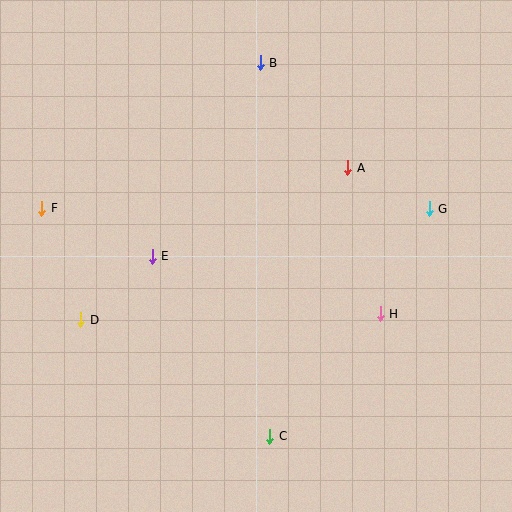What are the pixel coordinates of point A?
Point A is at (348, 168).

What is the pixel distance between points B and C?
The distance between B and C is 373 pixels.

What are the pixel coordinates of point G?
Point G is at (429, 209).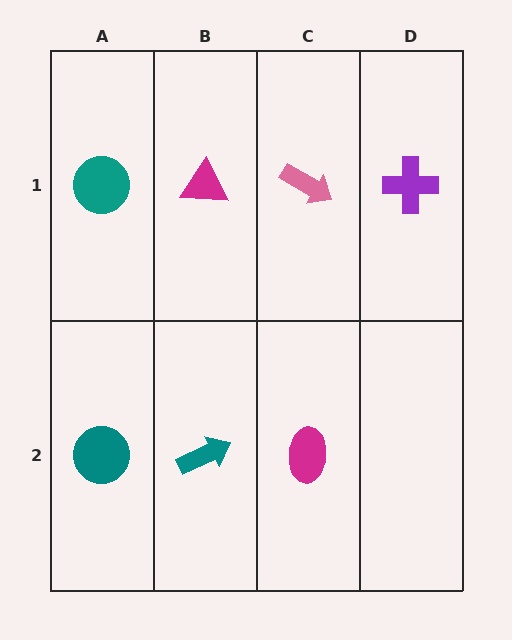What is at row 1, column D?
A purple cross.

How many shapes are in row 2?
3 shapes.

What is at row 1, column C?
A pink arrow.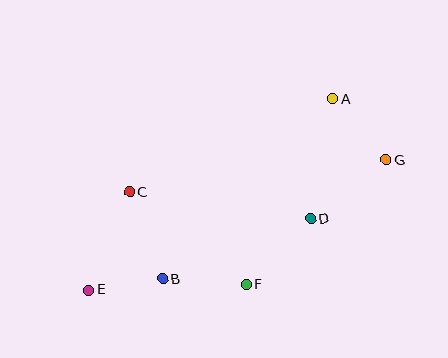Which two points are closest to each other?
Points B and E are closest to each other.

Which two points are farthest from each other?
Points E and G are farthest from each other.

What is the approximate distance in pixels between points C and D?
The distance between C and D is approximately 183 pixels.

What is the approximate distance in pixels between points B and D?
The distance between B and D is approximately 160 pixels.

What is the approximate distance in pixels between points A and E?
The distance between A and E is approximately 310 pixels.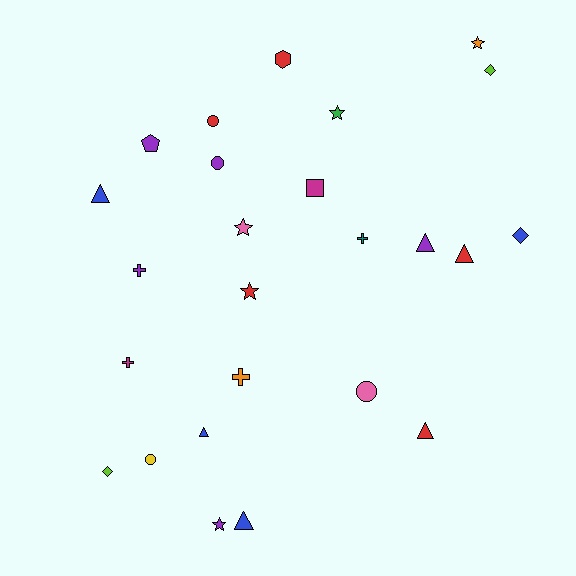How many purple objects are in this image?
There are 5 purple objects.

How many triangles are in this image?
There are 6 triangles.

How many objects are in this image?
There are 25 objects.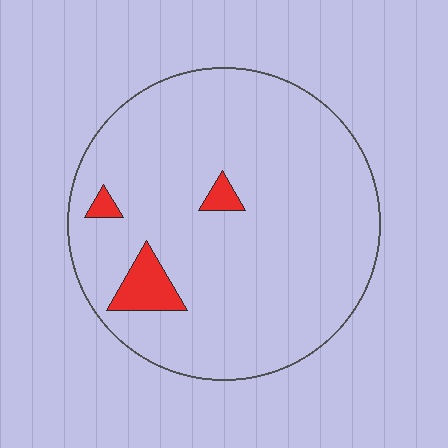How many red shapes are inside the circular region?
3.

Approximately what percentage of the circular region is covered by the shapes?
Approximately 5%.